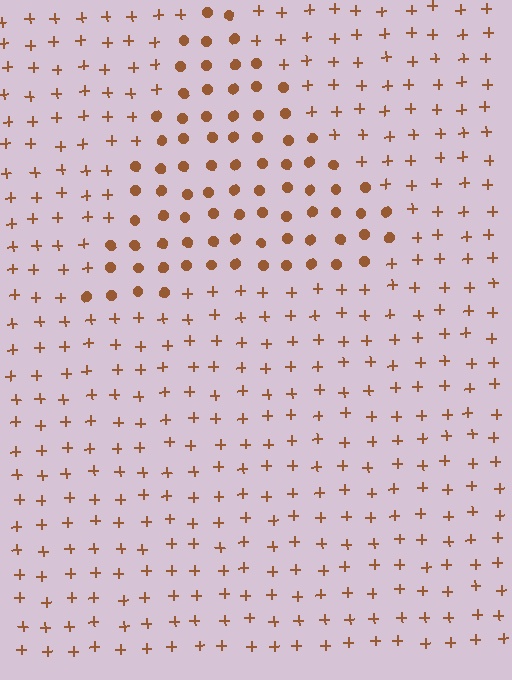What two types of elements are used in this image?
The image uses circles inside the triangle region and plus signs outside it.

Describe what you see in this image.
The image is filled with small brown elements arranged in a uniform grid. A triangle-shaped region contains circles, while the surrounding area contains plus signs. The boundary is defined purely by the change in element shape.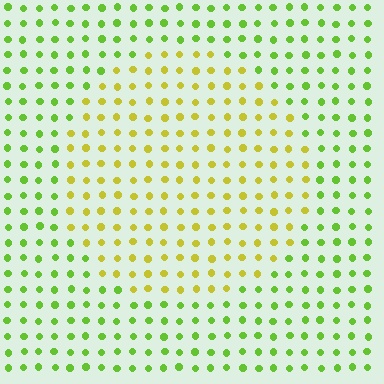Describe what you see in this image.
The image is filled with small lime elements in a uniform arrangement. A circle-shaped region is visible where the elements are tinted to a slightly different hue, forming a subtle color boundary.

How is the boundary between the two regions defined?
The boundary is defined purely by a slight shift in hue (about 39 degrees). Spacing, size, and orientation are identical on both sides.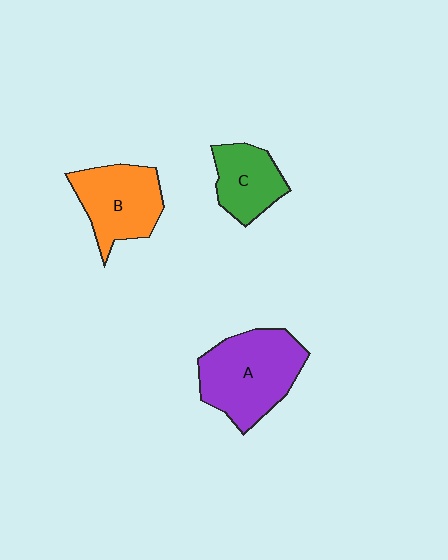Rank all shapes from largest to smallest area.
From largest to smallest: A (purple), B (orange), C (green).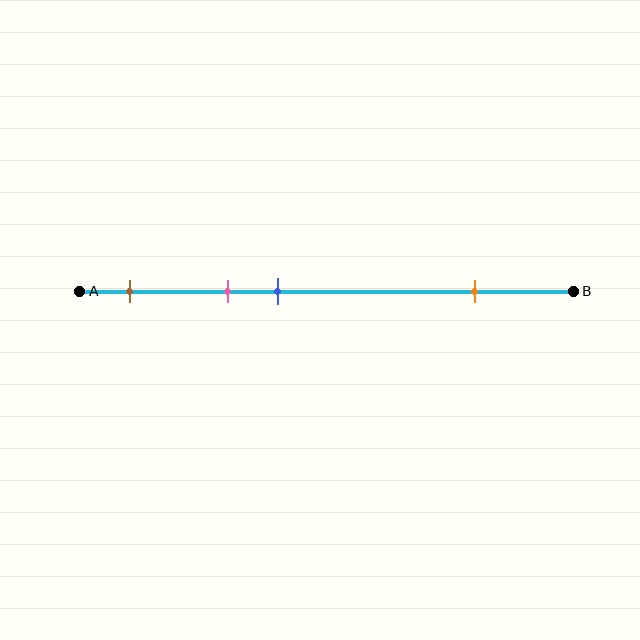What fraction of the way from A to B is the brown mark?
The brown mark is approximately 10% (0.1) of the way from A to B.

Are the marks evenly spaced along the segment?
No, the marks are not evenly spaced.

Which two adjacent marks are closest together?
The pink and blue marks are the closest adjacent pair.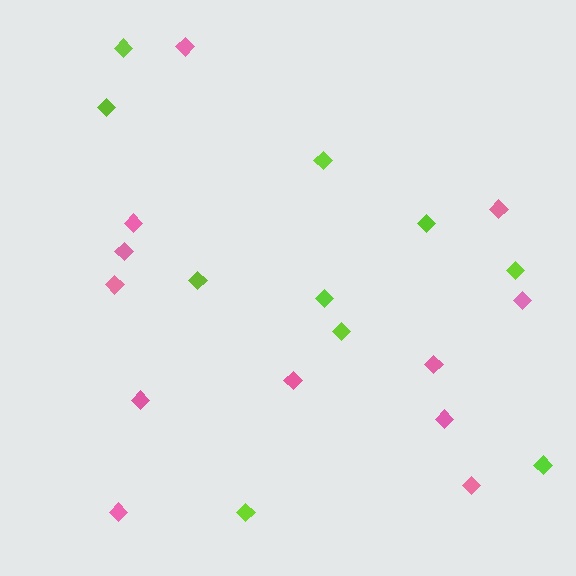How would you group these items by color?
There are 2 groups: one group of pink diamonds (12) and one group of lime diamonds (10).